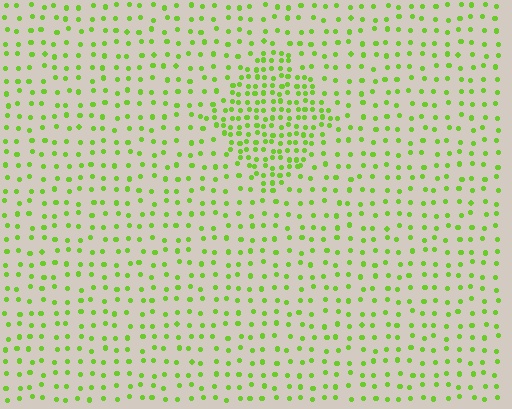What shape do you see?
I see a diamond.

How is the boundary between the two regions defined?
The boundary is defined by a change in element density (approximately 2.3x ratio). All elements are the same color, size, and shape.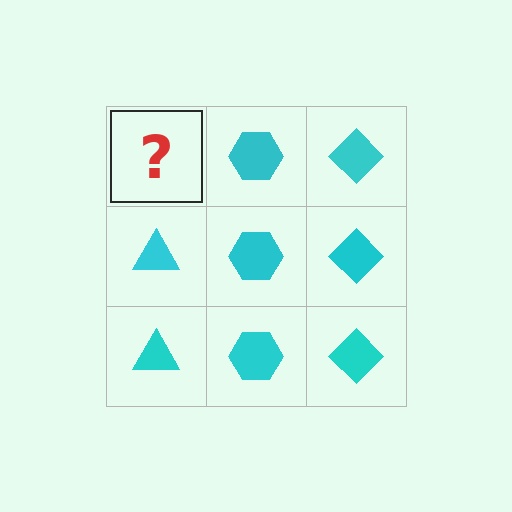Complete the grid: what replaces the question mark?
The question mark should be replaced with a cyan triangle.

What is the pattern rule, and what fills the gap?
The rule is that each column has a consistent shape. The gap should be filled with a cyan triangle.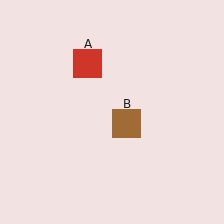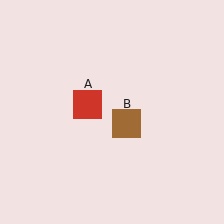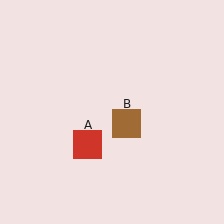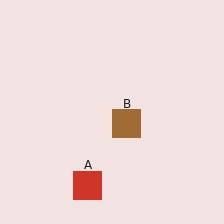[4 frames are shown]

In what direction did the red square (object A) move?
The red square (object A) moved down.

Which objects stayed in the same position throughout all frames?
Brown square (object B) remained stationary.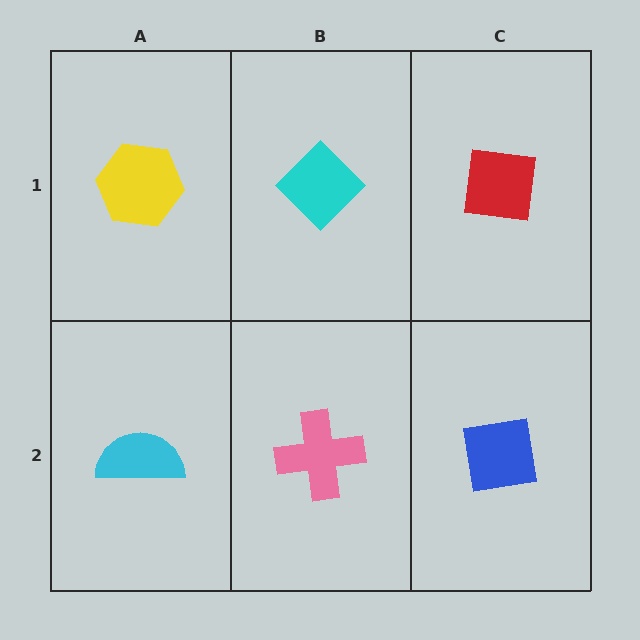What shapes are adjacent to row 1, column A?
A cyan semicircle (row 2, column A), a cyan diamond (row 1, column B).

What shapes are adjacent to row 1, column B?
A pink cross (row 2, column B), a yellow hexagon (row 1, column A), a red square (row 1, column C).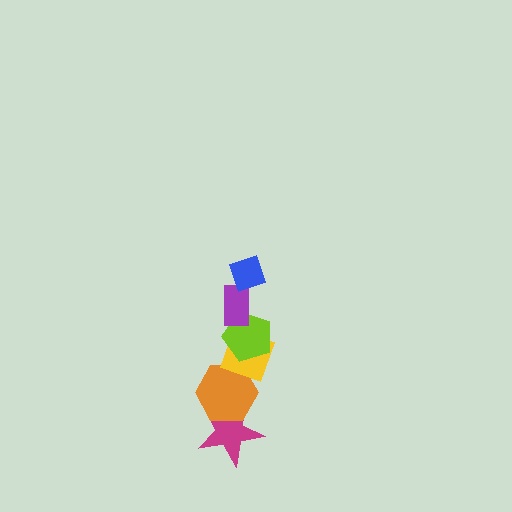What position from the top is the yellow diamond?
The yellow diamond is 4th from the top.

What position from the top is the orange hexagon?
The orange hexagon is 5th from the top.